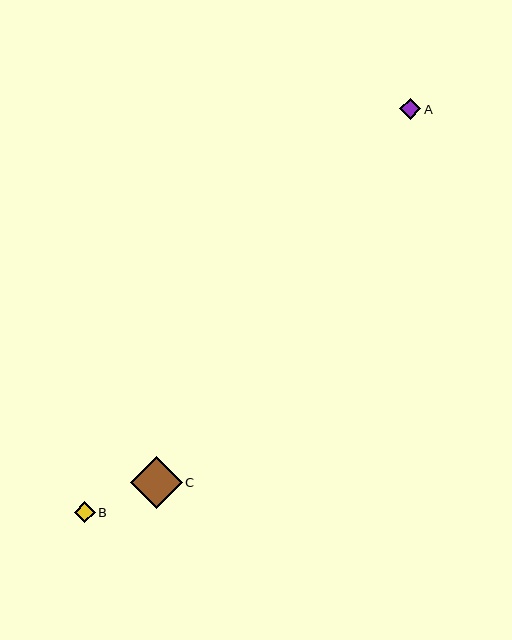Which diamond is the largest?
Diamond C is the largest with a size of approximately 52 pixels.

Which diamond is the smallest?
Diamond A is the smallest with a size of approximately 21 pixels.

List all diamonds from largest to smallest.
From largest to smallest: C, B, A.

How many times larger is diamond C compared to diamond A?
Diamond C is approximately 2.5 times the size of diamond A.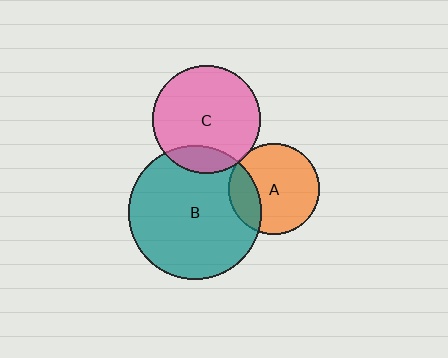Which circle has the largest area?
Circle B (teal).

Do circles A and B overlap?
Yes.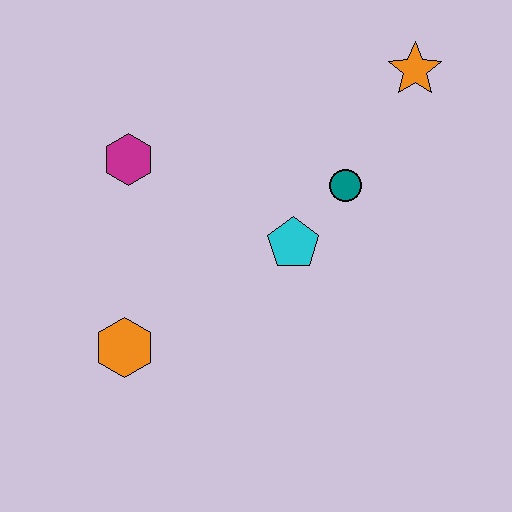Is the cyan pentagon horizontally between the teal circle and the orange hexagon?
Yes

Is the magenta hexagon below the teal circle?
No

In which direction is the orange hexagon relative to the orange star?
The orange hexagon is to the left of the orange star.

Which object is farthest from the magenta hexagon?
The orange star is farthest from the magenta hexagon.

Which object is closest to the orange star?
The teal circle is closest to the orange star.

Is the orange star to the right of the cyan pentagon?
Yes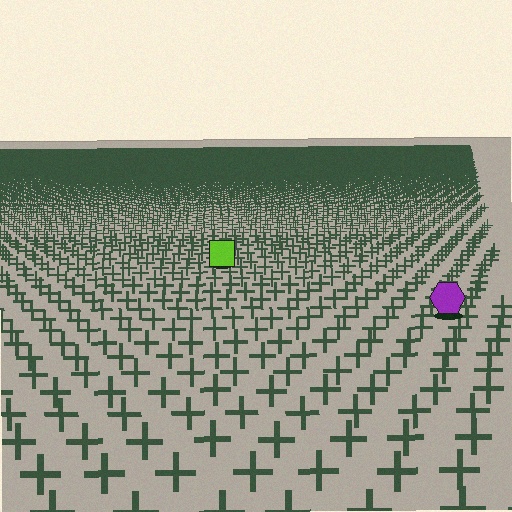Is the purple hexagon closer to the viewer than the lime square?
Yes. The purple hexagon is closer — you can tell from the texture gradient: the ground texture is coarser near it.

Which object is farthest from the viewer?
The lime square is farthest from the viewer. It appears smaller and the ground texture around it is denser.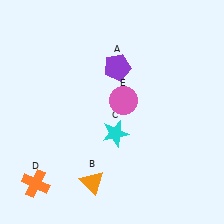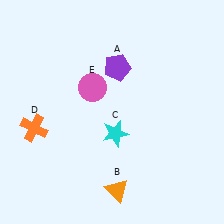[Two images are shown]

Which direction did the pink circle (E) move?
The pink circle (E) moved left.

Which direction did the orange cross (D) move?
The orange cross (D) moved up.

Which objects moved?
The objects that moved are: the orange triangle (B), the orange cross (D), the pink circle (E).